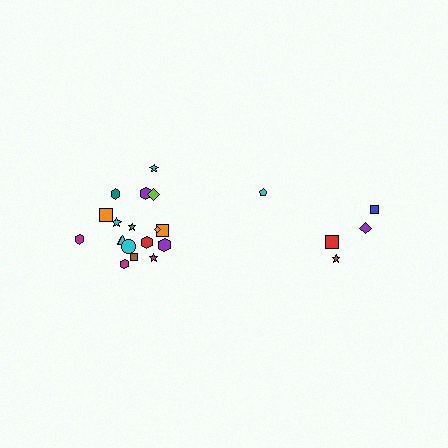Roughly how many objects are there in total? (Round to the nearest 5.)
Roughly 25 objects in total.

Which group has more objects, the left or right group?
The left group.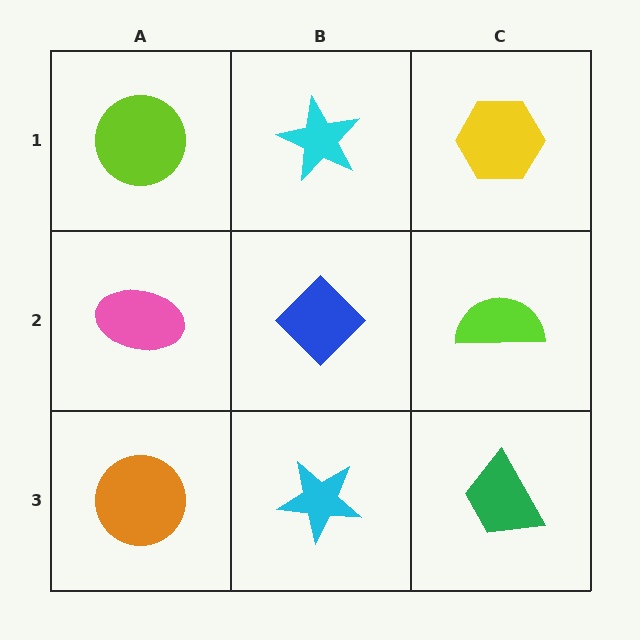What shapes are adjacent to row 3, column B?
A blue diamond (row 2, column B), an orange circle (row 3, column A), a green trapezoid (row 3, column C).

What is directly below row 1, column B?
A blue diamond.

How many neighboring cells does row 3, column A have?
2.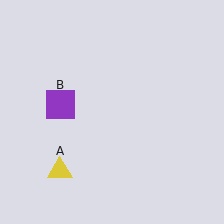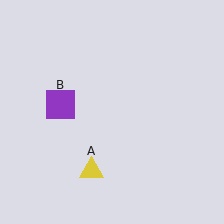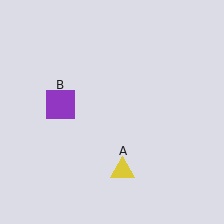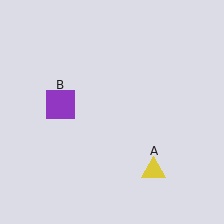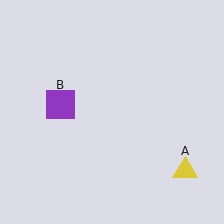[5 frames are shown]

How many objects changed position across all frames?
1 object changed position: yellow triangle (object A).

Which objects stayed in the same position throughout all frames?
Purple square (object B) remained stationary.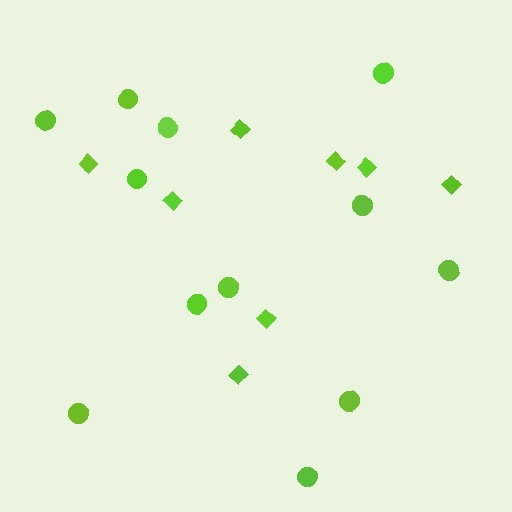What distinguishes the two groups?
There are 2 groups: one group of circles (12) and one group of diamonds (8).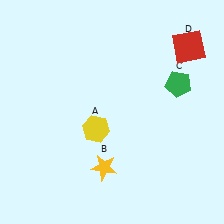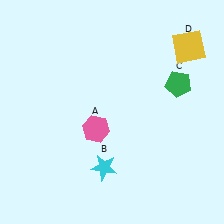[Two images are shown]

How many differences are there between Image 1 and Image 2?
There are 3 differences between the two images.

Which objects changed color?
A changed from yellow to pink. B changed from yellow to cyan. D changed from red to yellow.